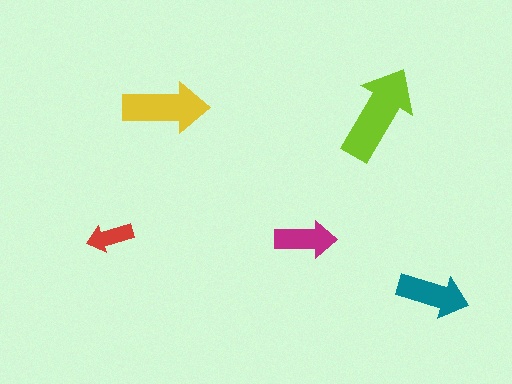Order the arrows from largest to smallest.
the lime one, the yellow one, the teal one, the magenta one, the red one.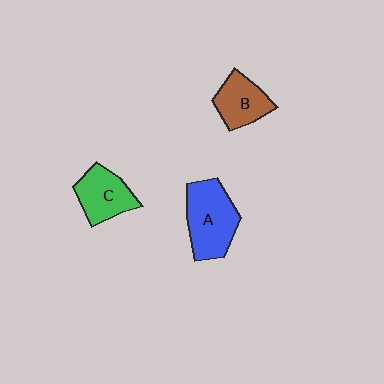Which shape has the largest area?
Shape A (blue).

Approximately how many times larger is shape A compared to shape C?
Approximately 1.4 times.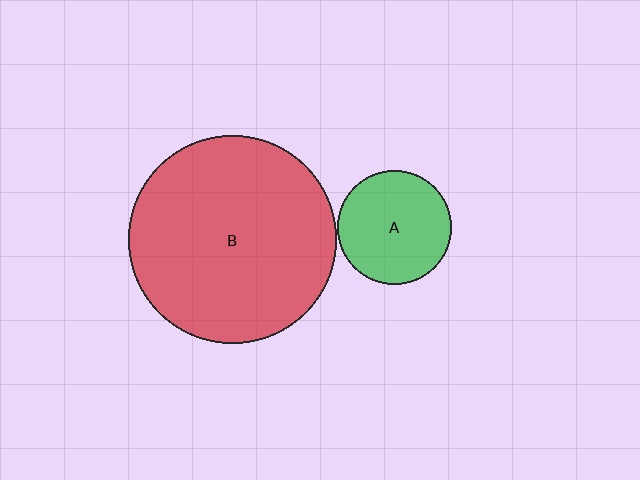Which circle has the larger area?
Circle B (red).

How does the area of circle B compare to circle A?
Approximately 3.4 times.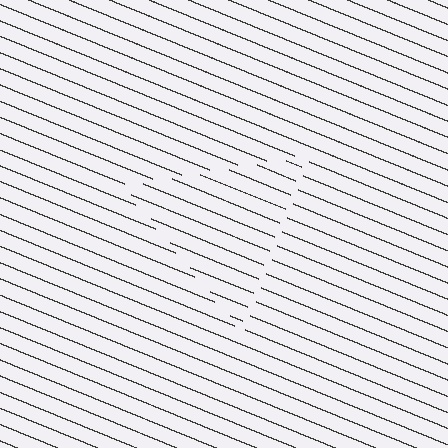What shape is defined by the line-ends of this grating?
An illusory triangle. The interior of the shape contains the same grating, shifted by half a period — the contour is defined by the phase discontinuity where line-ends from the inner and outer gratings abut.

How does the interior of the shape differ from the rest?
The interior of the shape contains the same grating, shifted by half a period — the contour is defined by the phase discontinuity where line-ends from the inner and outer gratings abut.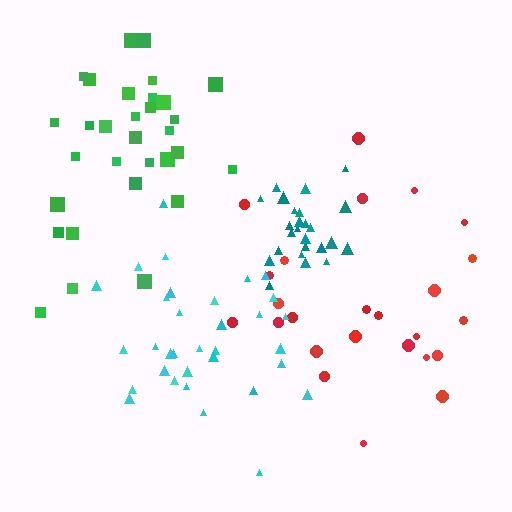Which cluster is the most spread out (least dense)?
Red.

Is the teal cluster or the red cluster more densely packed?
Teal.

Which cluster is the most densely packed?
Teal.